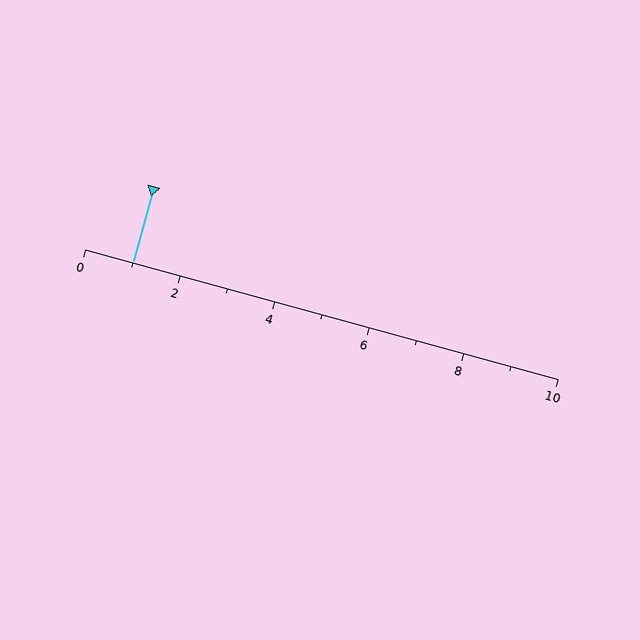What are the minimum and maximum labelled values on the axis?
The axis runs from 0 to 10.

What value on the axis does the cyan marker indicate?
The marker indicates approximately 1.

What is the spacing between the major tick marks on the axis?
The major ticks are spaced 2 apart.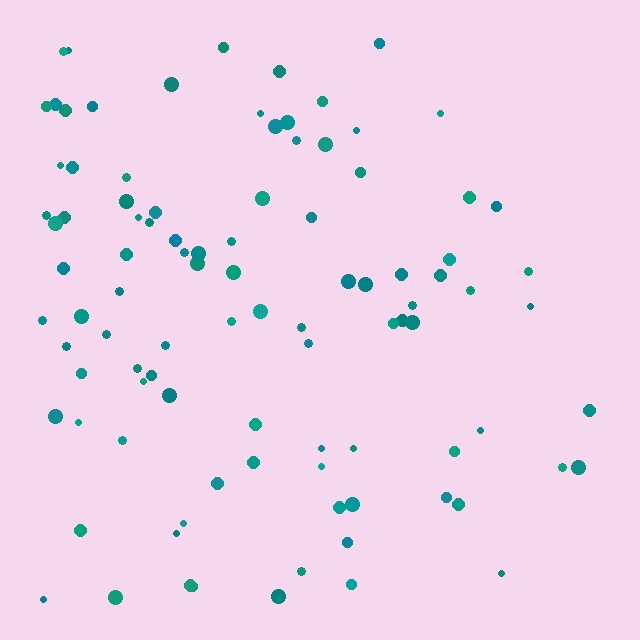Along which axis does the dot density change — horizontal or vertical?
Horizontal.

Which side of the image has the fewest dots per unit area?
The right.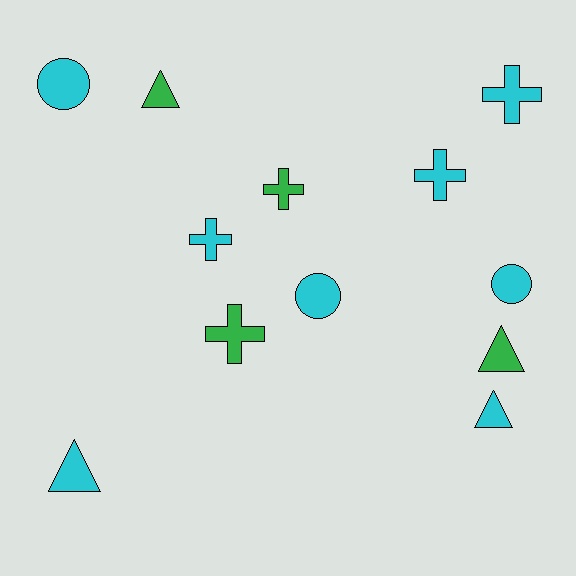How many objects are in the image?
There are 12 objects.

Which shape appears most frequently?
Cross, with 5 objects.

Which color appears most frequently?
Cyan, with 8 objects.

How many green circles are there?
There are no green circles.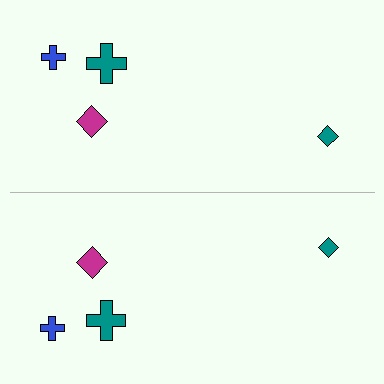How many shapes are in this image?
There are 8 shapes in this image.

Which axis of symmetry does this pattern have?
The pattern has a horizontal axis of symmetry running through the center of the image.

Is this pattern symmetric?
Yes, this pattern has bilateral (reflection) symmetry.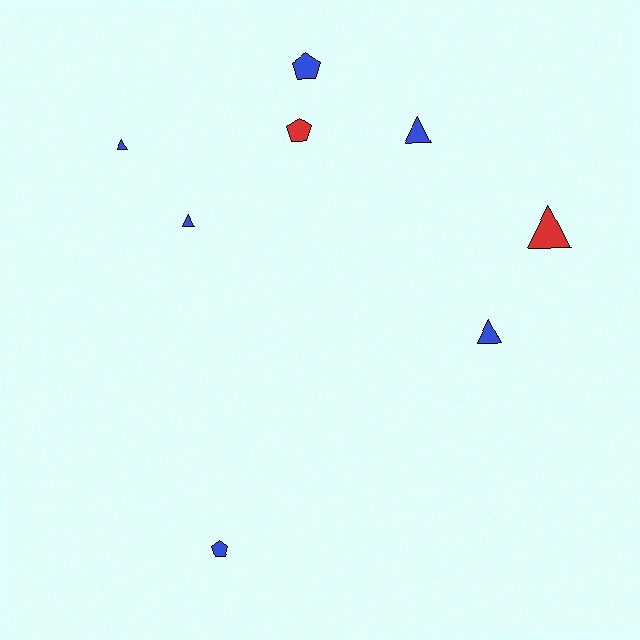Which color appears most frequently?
Blue, with 6 objects.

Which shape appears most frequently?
Triangle, with 5 objects.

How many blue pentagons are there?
There are 2 blue pentagons.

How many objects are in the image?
There are 8 objects.